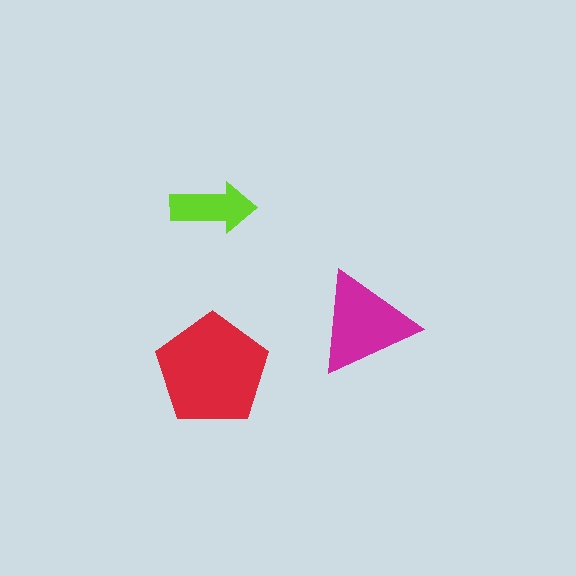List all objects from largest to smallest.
The red pentagon, the magenta triangle, the lime arrow.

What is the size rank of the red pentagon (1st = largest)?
1st.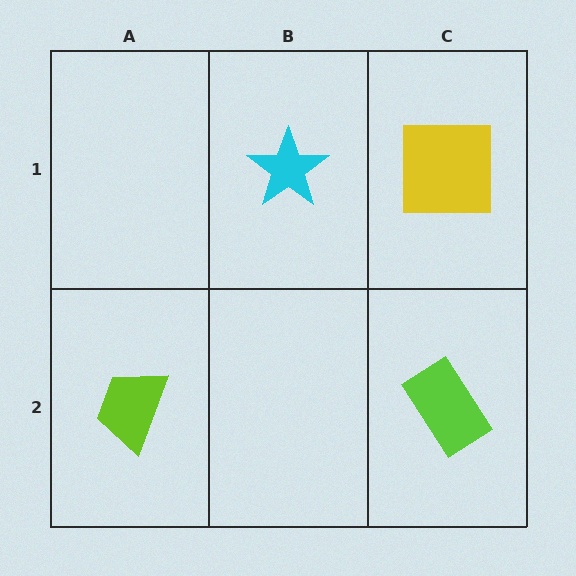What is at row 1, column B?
A cyan star.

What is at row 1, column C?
A yellow square.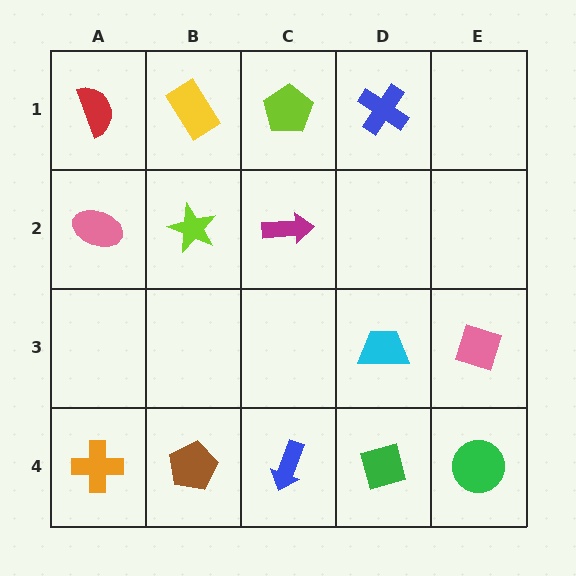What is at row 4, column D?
A green diamond.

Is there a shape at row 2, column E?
No, that cell is empty.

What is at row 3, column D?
A cyan trapezoid.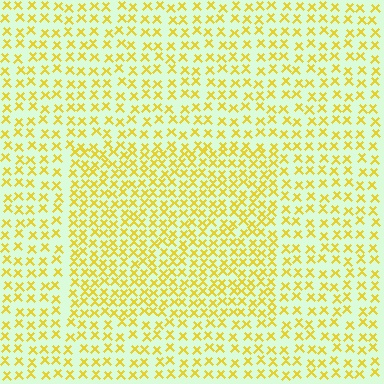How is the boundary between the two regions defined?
The boundary is defined by a change in element density (approximately 1.6x ratio). All elements are the same color, size, and shape.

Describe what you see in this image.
The image contains small yellow elements arranged at two different densities. A rectangle-shaped region is visible where the elements are more densely packed than the surrounding area.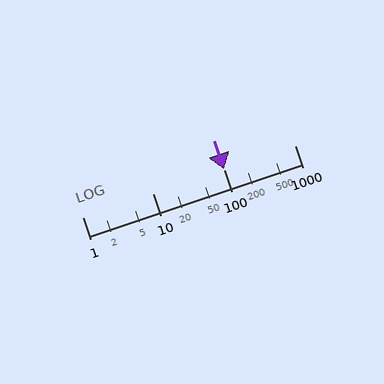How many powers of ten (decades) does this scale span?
The scale spans 3 decades, from 1 to 1000.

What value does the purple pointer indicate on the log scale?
The pointer indicates approximately 100.